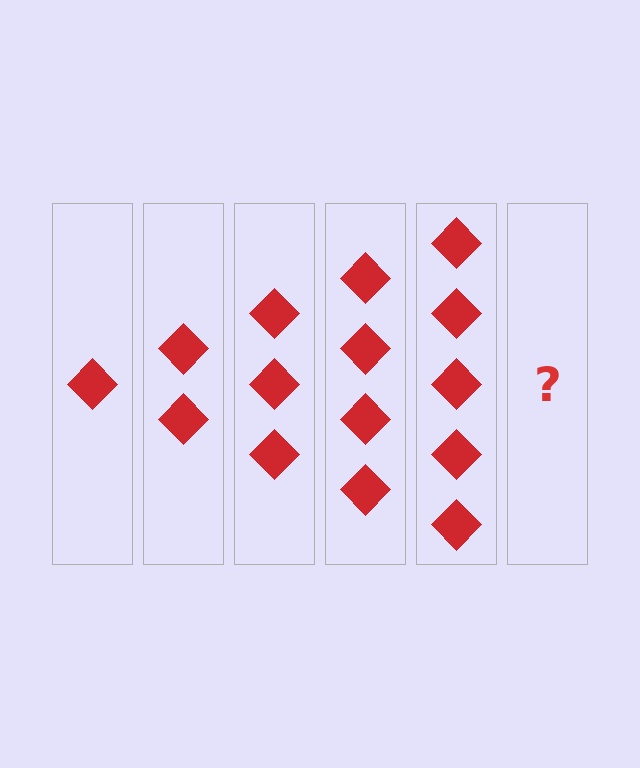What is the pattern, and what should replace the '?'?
The pattern is that each step adds one more diamond. The '?' should be 6 diamonds.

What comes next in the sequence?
The next element should be 6 diamonds.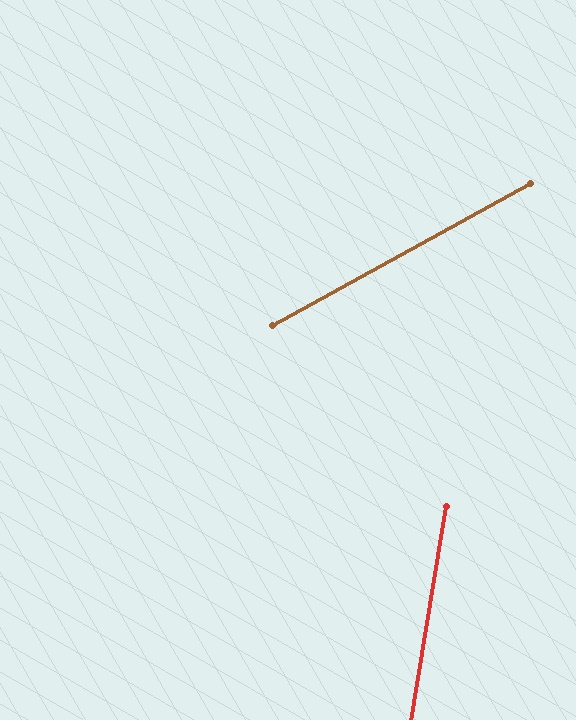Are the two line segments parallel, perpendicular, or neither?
Neither parallel nor perpendicular — they differ by about 52°.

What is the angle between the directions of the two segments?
Approximately 52 degrees.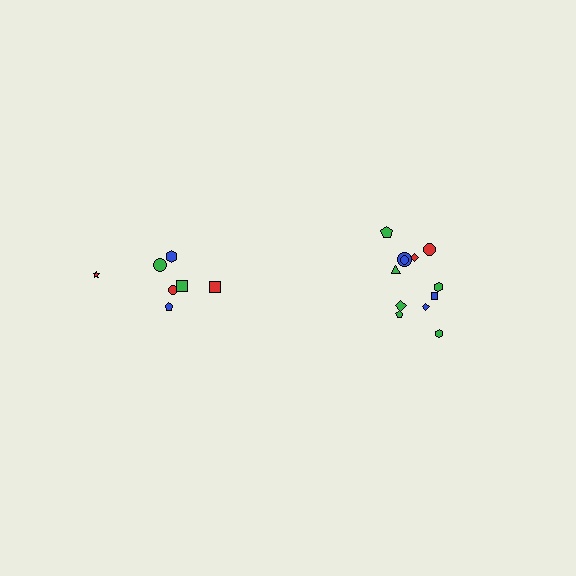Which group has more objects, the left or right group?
The right group.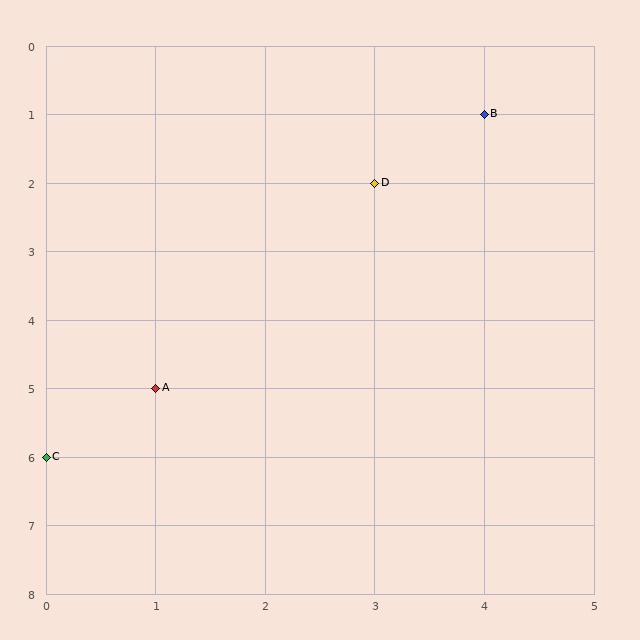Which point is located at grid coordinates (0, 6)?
Point C is at (0, 6).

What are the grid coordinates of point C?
Point C is at grid coordinates (0, 6).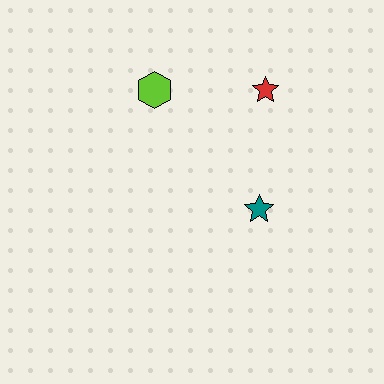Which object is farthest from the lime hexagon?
The teal star is farthest from the lime hexagon.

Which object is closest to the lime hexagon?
The red star is closest to the lime hexagon.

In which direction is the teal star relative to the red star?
The teal star is below the red star.